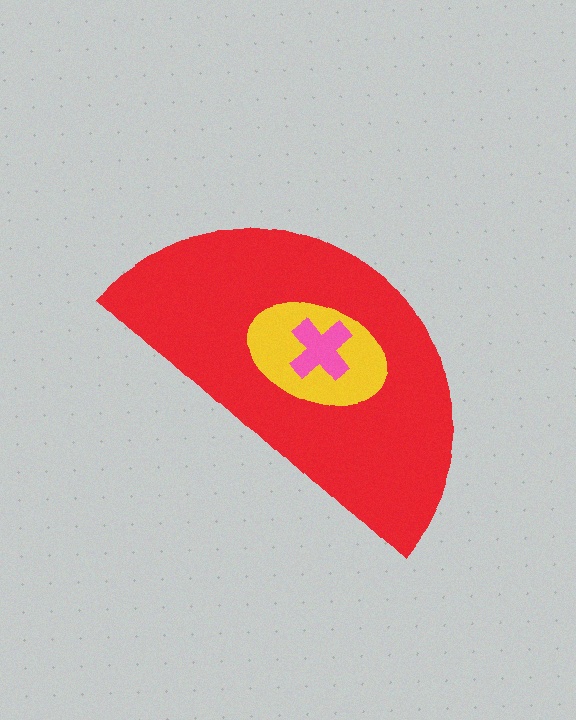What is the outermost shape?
The red semicircle.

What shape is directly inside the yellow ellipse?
The pink cross.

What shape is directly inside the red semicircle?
The yellow ellipse.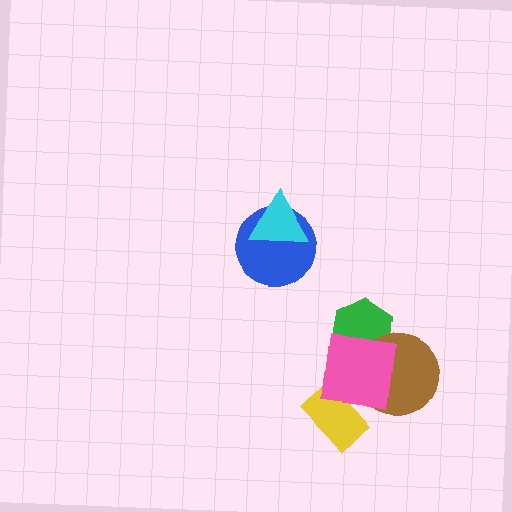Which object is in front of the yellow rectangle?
The pink square is in front of the yellow rectangle.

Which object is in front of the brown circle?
The pink square is in front of the brown circle.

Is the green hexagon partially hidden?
Yes, it is partially covered by another shape.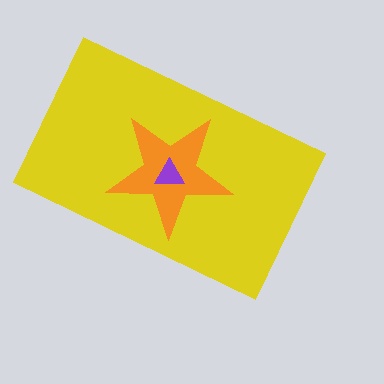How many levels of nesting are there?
3.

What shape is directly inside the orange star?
The purple triangle.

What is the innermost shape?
The purple triangle.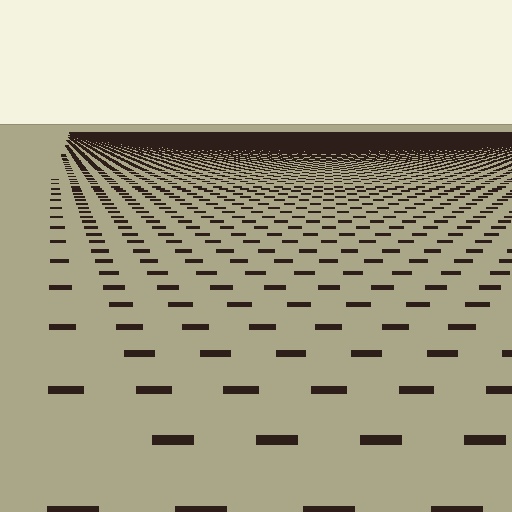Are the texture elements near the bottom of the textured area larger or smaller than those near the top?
Larger. Near the bottom, elements are closer to the viewer and appear at a bigger on-screen size.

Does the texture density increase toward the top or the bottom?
Density increases toward the top.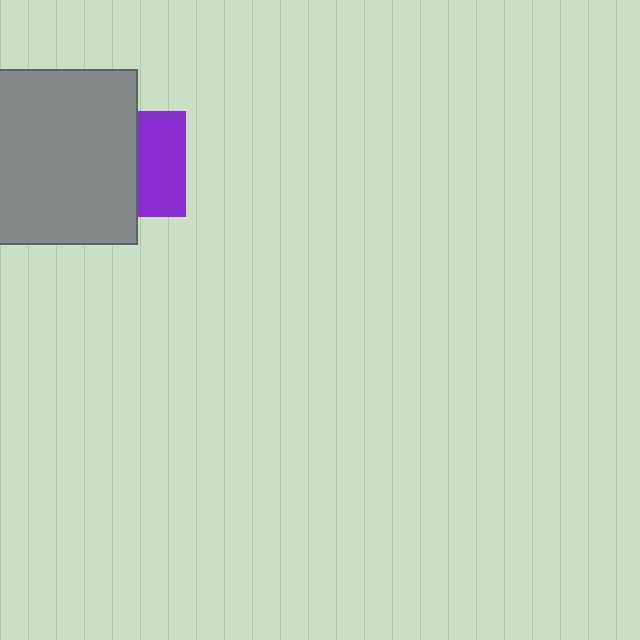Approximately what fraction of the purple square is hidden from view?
Roughly 55% of the purple square is hidden behind the gray rectangle.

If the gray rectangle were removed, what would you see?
You would see the complete purple square.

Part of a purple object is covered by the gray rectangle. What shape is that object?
It is a square.